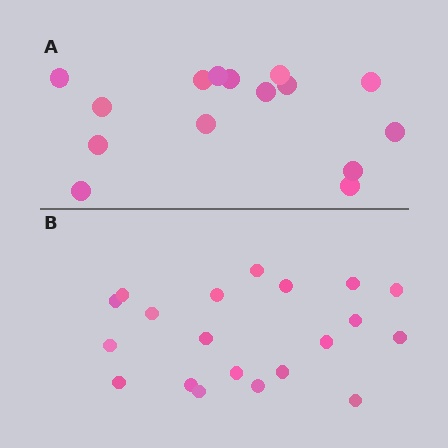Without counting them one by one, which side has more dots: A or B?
Region B (the bottom region) has more dots.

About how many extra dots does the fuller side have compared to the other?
Region B has about 5 more dots than region A.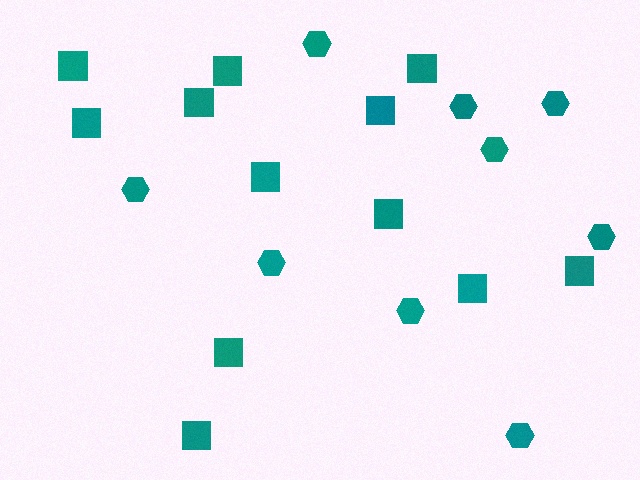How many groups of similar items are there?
There are 2 groups: one group of squares (12) and one group of hexagons (9).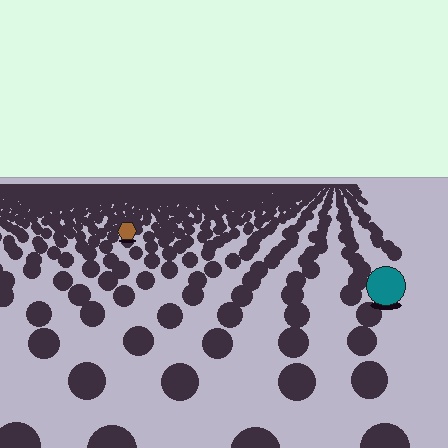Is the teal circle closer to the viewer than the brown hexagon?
Yes. The teal circle is closer — you can tell from the texture gradient: the ground texture is coarser near it.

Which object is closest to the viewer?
The teal circle is closest. The texture marks near it are larger and more spread out.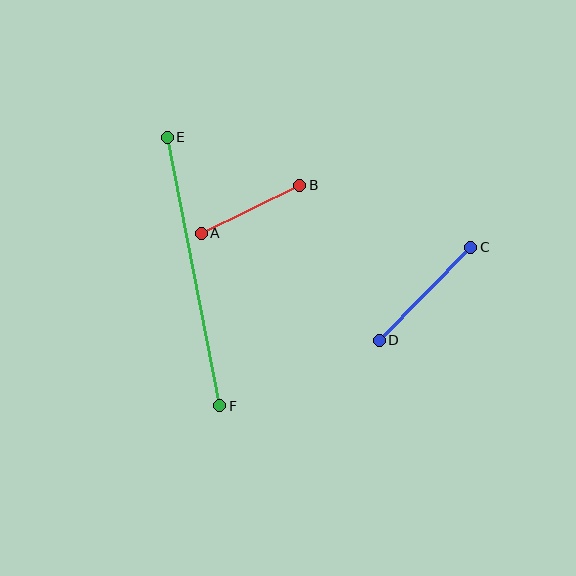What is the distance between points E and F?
The distance is approximately 274 pixels.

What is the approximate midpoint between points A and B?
The midpoint is at approximately (251, 209) pixels.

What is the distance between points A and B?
The distance is approximately 110 pixels.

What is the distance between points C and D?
The distance is approximately 130 pixels.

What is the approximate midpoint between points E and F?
The midpoint is at approximately (194, 271) pixels.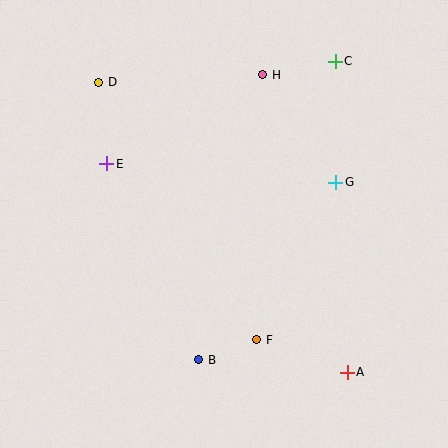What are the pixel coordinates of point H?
Point H is at (263, 75).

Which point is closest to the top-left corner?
Point D is closest to the top-left corner.